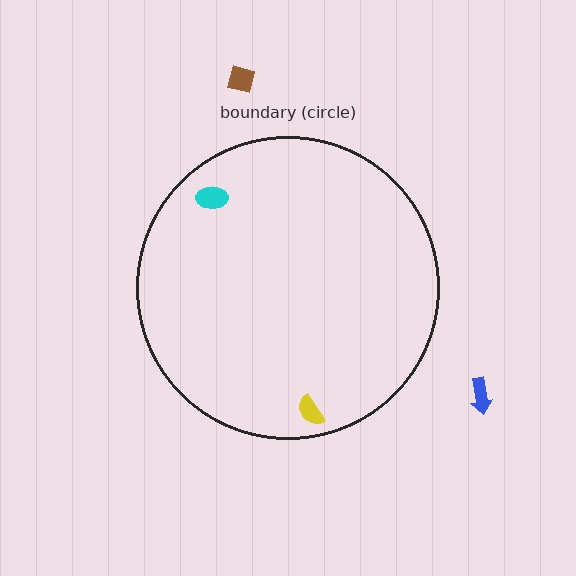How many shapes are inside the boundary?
2 inside, 2 outside.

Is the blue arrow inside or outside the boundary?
Outside.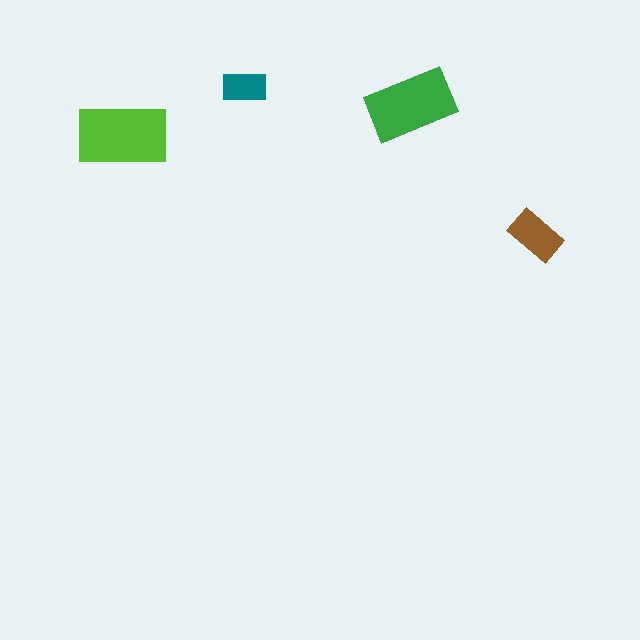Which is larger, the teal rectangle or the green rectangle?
The green one.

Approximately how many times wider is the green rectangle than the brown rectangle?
About 1.5 times wider.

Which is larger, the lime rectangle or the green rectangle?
The lime one.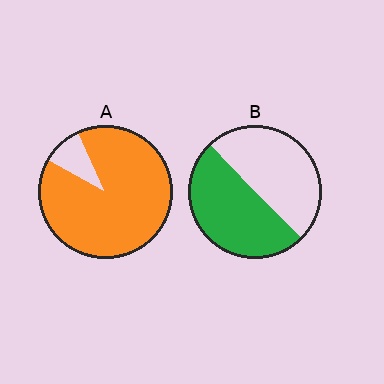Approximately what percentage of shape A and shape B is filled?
A is approximately 90% and B is approximately 50%.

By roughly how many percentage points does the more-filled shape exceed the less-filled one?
By roughly 40 percentage points (A over B).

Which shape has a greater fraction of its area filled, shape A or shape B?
Shape A.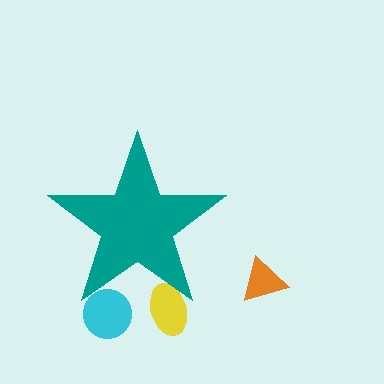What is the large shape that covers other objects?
A teal star.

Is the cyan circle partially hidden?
Yes, the cyan circle is partially hidden behind the teal star.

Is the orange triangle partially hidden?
No, the orange triangle is fully visible.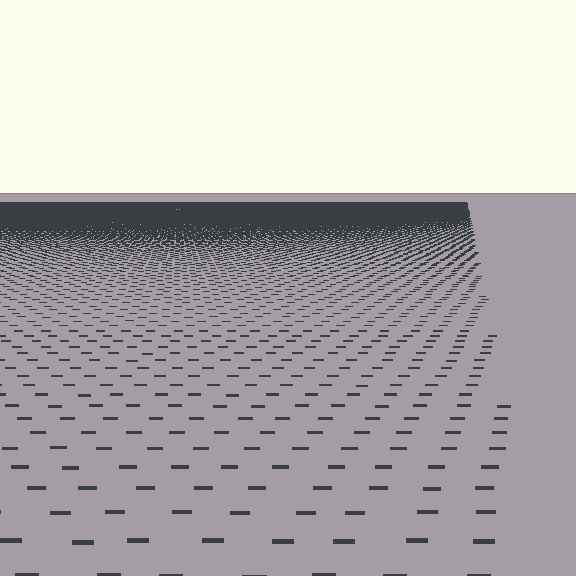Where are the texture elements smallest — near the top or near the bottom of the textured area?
Near the top.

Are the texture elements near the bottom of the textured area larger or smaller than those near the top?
Larger. Near the bottom, elements are closer to the viewer and appear at a bigger on-screen size.